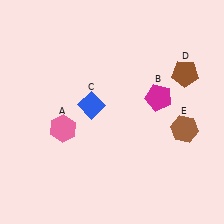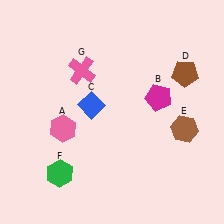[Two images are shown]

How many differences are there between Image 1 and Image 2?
There are 2 differences between the two images.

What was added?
A green hexagon (F), a pink cross (G) were added in Image 2.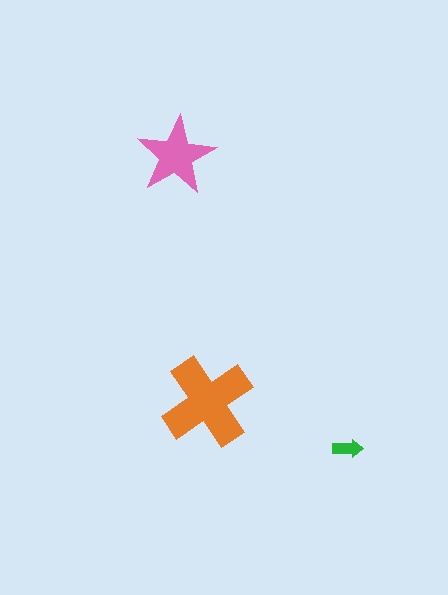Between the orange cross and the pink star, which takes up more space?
The orange cross.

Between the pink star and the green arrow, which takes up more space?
The pink star.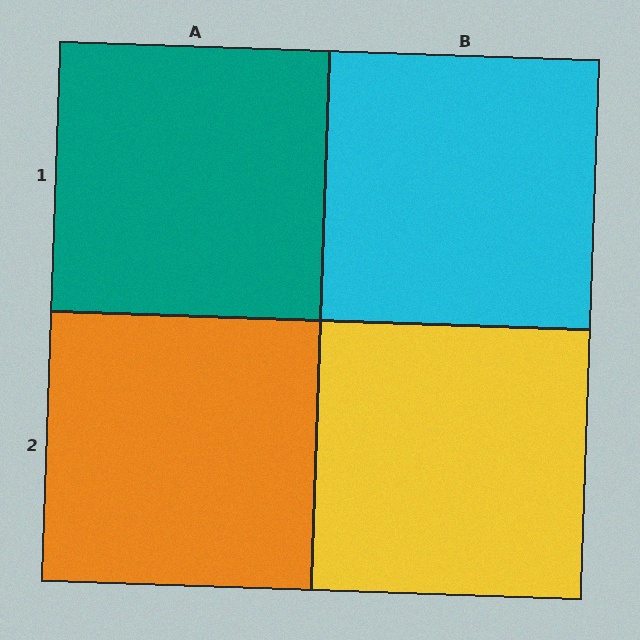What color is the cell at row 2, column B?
Yellow.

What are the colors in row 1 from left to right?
Teal, cyan.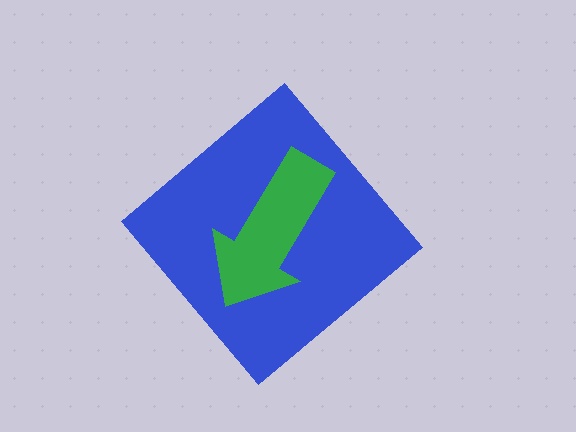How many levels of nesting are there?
2.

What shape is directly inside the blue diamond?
The green arrow.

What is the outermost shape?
The blue diamond.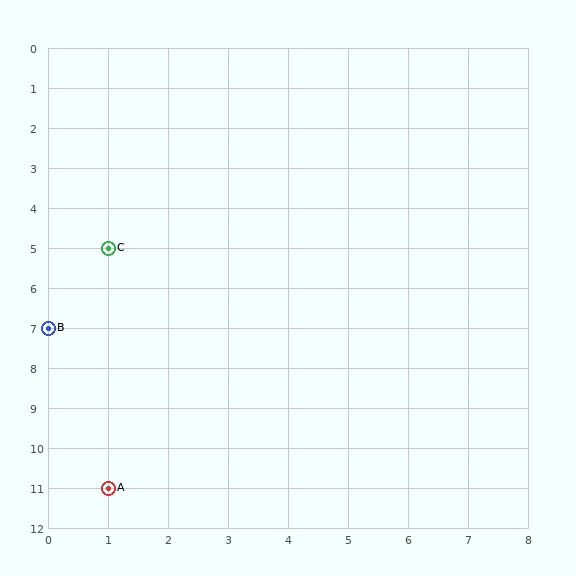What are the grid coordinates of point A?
Point A is at grid coordinates (1, 11).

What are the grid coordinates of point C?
Point C is at grid coordinates (1, 5).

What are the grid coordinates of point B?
Point B is at grid coordinates (0, 7).